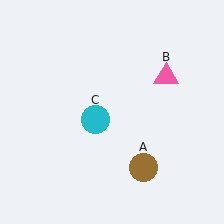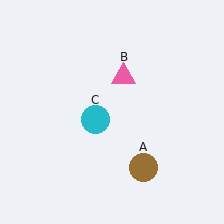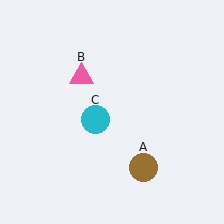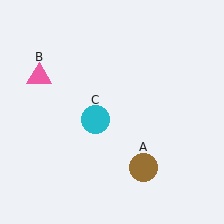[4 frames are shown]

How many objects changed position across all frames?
1 object changed position: pink triangle (object B).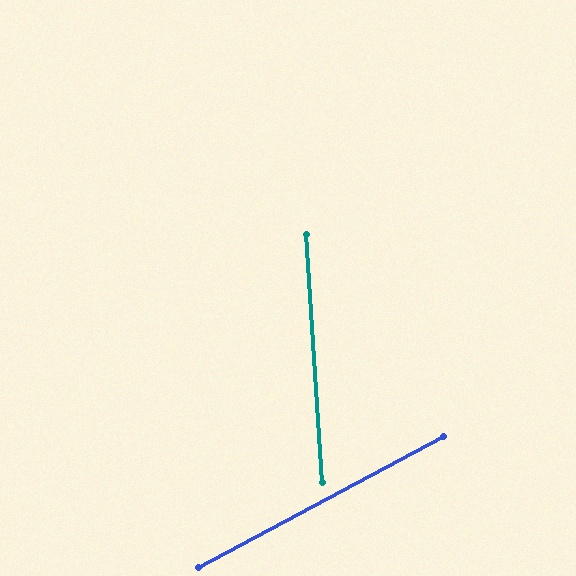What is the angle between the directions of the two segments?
Approximately 66 degrees.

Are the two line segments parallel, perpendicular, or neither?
Neither parallel nor perpendicular — they differ by about 66°.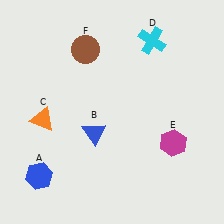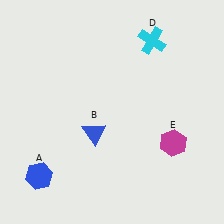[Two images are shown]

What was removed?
The brown circle (F), the orange triangle (C) were removed in Image 2.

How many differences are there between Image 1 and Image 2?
There are 2 differences between the two images.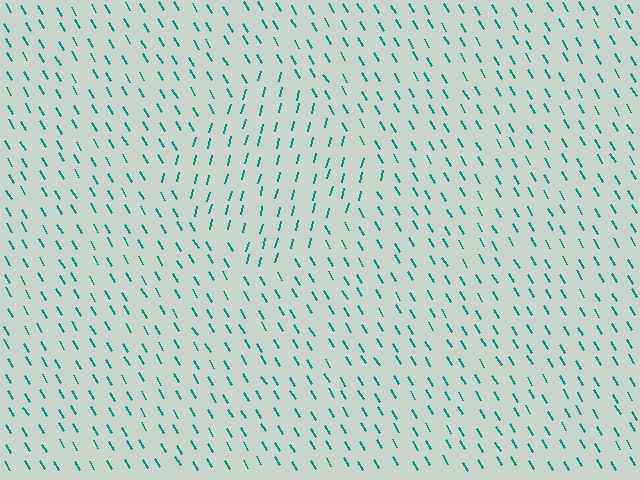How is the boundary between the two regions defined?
The boundary is defined purely by a change in line orientation (approximately 45 degrees difference). All lines are the same color and thickness.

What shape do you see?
I see a diamond.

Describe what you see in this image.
The image is filled with small teal line segments. A diamond region in the image has lines oriented differently from the surrounding lines, creating a visible texture boundary.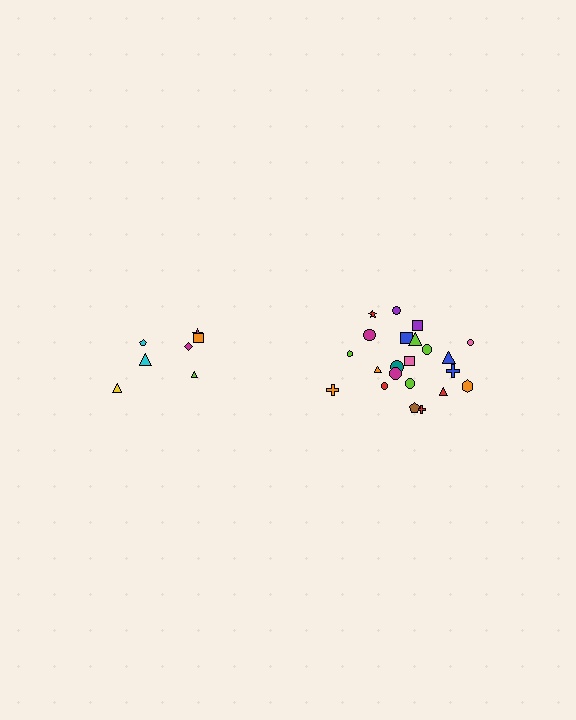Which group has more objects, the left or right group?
The right group.